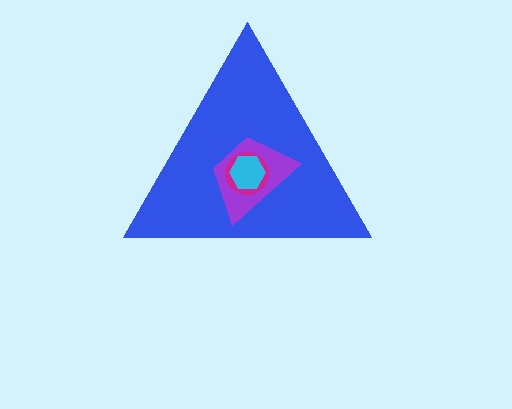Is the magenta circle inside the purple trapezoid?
Yes.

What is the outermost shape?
The blue triangle.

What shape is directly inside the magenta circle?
The cyan hexagon.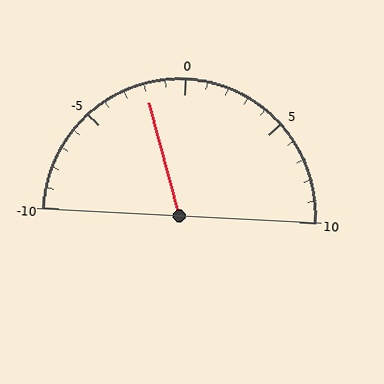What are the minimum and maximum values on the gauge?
The gauge ranges from -10 to 10.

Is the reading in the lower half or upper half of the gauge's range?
The reading is in the lower half of the range (-10 to 10).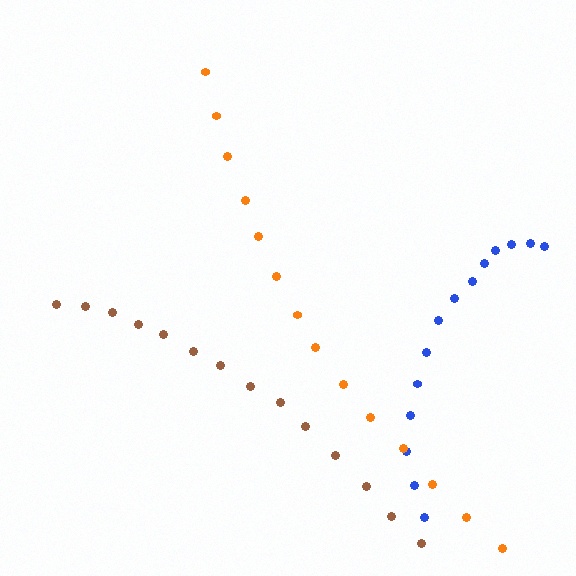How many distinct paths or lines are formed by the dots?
There are 3 distinct paths.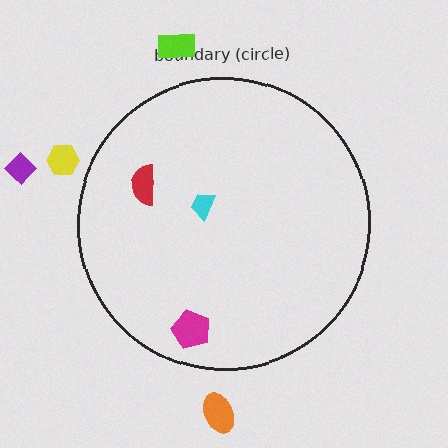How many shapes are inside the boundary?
3 inside, 4 outside.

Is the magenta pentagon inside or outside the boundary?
Inside.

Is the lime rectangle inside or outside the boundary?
Outside.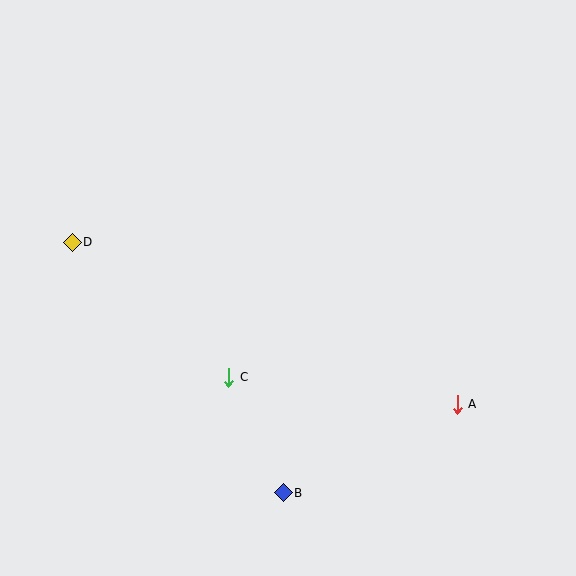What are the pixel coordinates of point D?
Point D is at (72, 242).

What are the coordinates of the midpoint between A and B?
The midpoint between A and B is at (370, 449).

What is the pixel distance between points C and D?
The distance between C and D is 207 pixels.